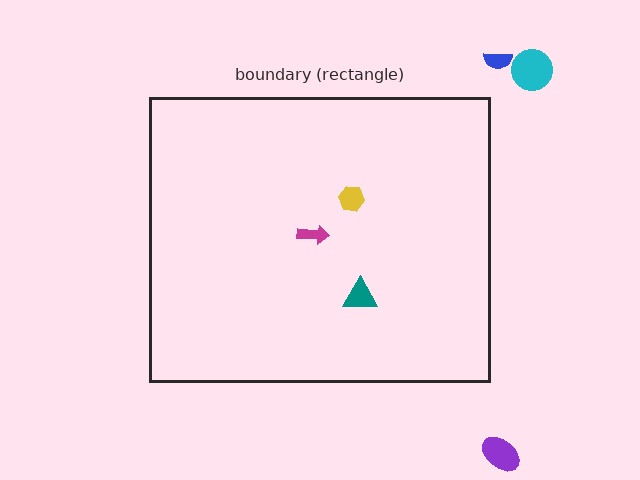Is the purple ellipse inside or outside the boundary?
Outside.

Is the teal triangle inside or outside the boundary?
Inside.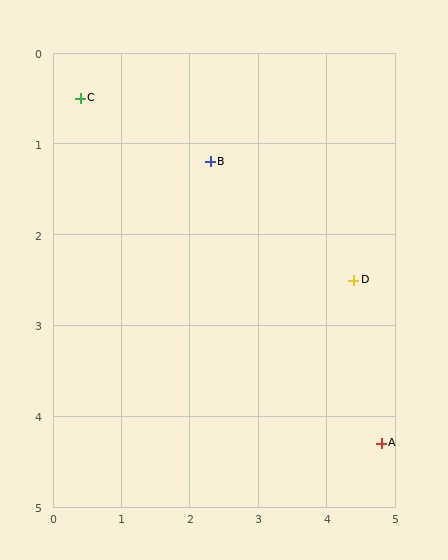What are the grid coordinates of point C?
Point C is at approximately (0.4, 0.5).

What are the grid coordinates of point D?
Point D is at approximately (4.4, 2.5).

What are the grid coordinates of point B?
Point B is at approximately (2.3, 1.2).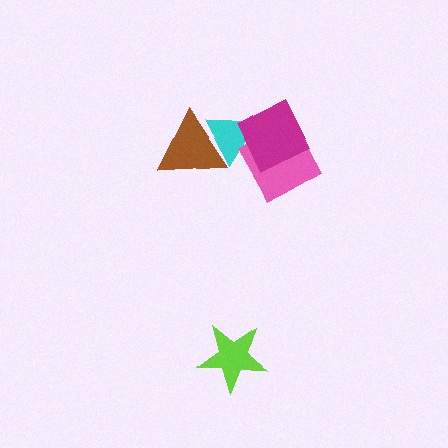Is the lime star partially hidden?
No, no other shape covers it.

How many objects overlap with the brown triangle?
1 object overlaps with the brown triangle.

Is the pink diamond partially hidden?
Yes, it is partially covered by another shape.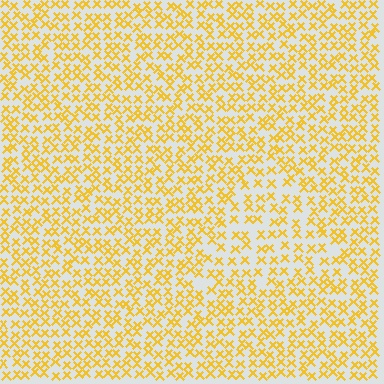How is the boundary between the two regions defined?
The boundary is defined by a change in element density (approximately 1.5x ratio). All elements are the same color, size, and shape.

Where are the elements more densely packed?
The elements are more densely packed outside the triangle boundary.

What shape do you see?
I see a triangle.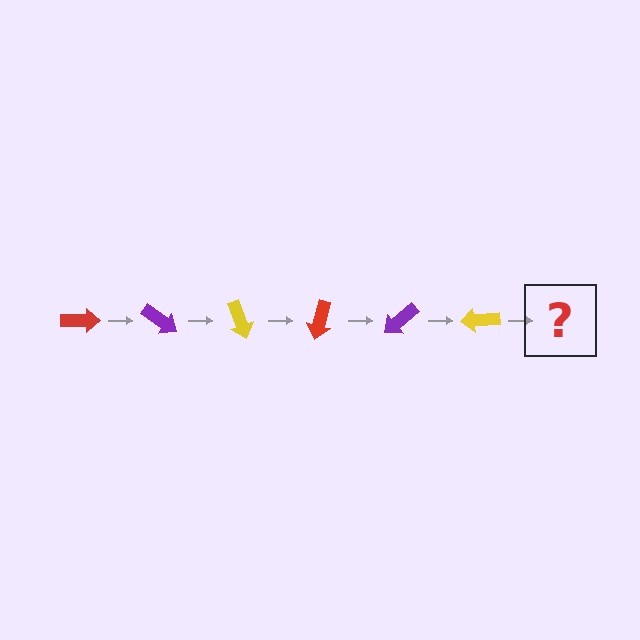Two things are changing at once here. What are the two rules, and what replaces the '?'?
The two rules are that it rotates 35 degrees each step and the color cycles through red, purple, and yellow. The '?' should be a red arrow, rotated 210 degrees from the start.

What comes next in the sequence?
The next element should be a red arrow, rotated 210 degrees from the start.